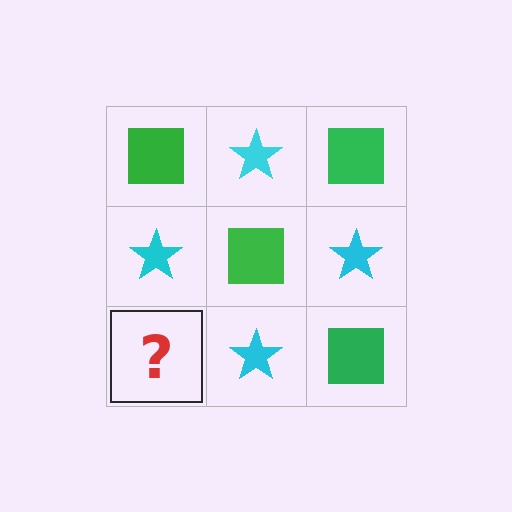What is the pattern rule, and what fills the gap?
The rule is that it alternates green square and cyan star in a checkerboard pattern. The gap should be filled with a green square.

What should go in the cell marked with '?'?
The missing cell should contain a green square.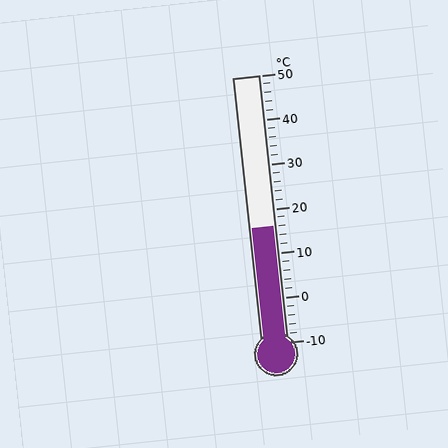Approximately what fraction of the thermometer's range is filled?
The thermometer is filled to approximately 45% of its range.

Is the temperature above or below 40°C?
The temperature is below 40°C.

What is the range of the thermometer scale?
The thermometer scale ranges from -10°C to 50°C.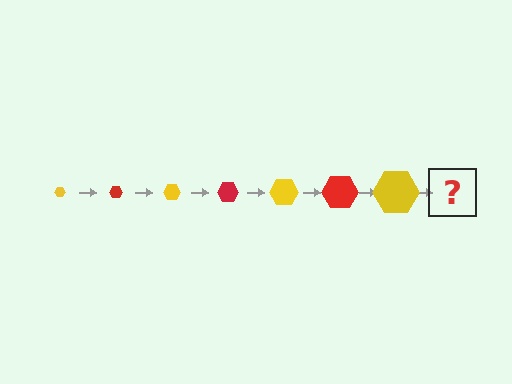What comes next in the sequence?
The next element should be a red hexagon, larger than the previous one.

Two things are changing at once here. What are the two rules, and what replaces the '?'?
The two rules are that the hexagon grows larger each step and the color cycles through yellow and red. The '?' should be a red hexagon, larger than the previous one.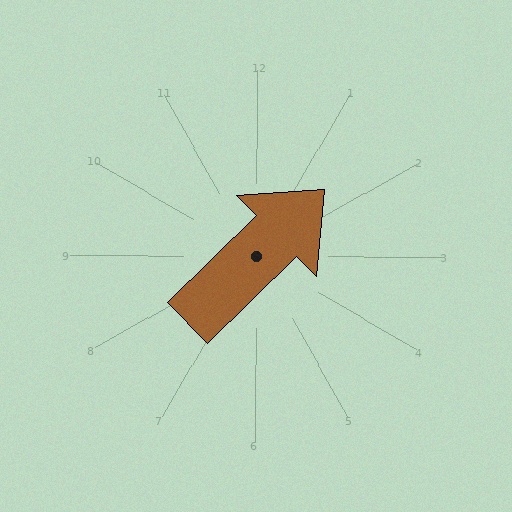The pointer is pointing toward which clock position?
Roughly 2 o'clock.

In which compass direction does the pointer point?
Northeast.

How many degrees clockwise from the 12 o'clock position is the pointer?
Approximately 46 degrees.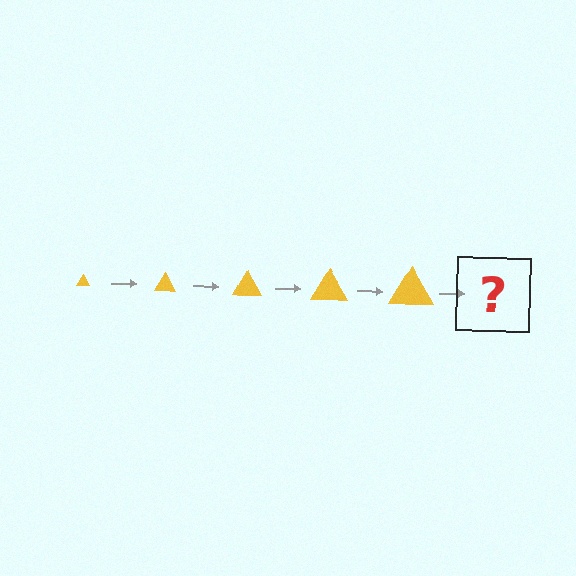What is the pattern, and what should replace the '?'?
The pattern is that the triangle gets progressively larger each step. The '?' should be a yellow triangle, larger than the previous one.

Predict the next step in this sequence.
The next step is a yellow triangle, larger than the previous one.